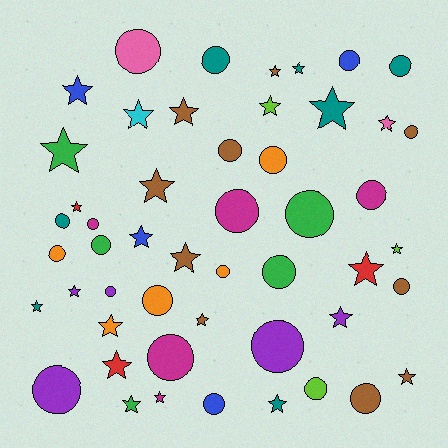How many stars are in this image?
There are 25 stars.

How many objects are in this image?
There are 50 objects.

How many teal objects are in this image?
There are 7 teal objects.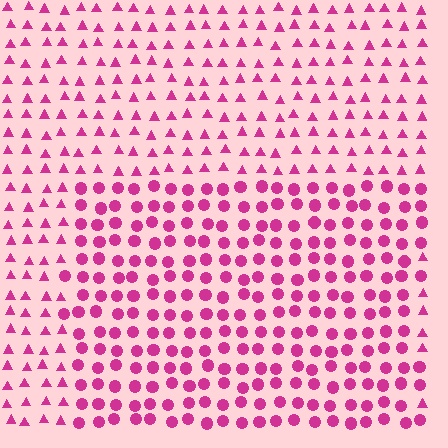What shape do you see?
I see a rectangle.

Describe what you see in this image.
The image is filled with small magenta elements arranged in a uniform grid. A rectangle-shaped region contains circles, while the surrounding area contains triangles. The boundary is defined purely by the change in element shape.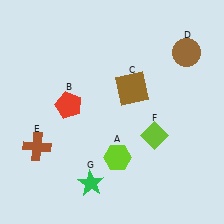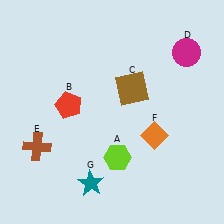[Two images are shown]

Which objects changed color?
D changed from brown to magenta. F changed from lime to orange. G changed from green to teal.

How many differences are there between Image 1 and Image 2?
There are 3 differences between the two images.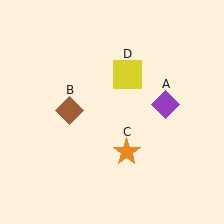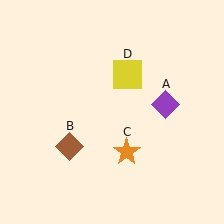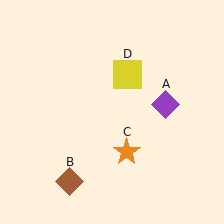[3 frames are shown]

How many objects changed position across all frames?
1 object changed position: brown diamond (object B).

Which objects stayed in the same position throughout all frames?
Purple diamond (object A) and orange star (object C) and yellow square (object D) remained stationary.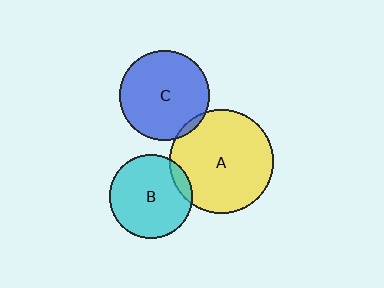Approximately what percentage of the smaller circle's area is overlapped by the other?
Approximately 10%.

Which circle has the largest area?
Circle A (yellow).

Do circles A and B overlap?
Yes.